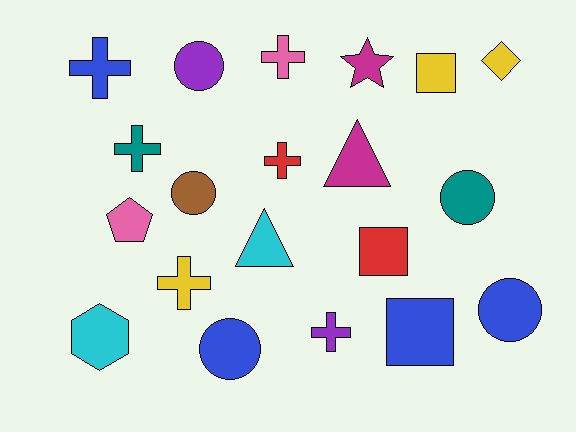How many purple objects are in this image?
There are 2 purple objects.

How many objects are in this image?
There are 20 objects.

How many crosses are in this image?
There are 6 crosses.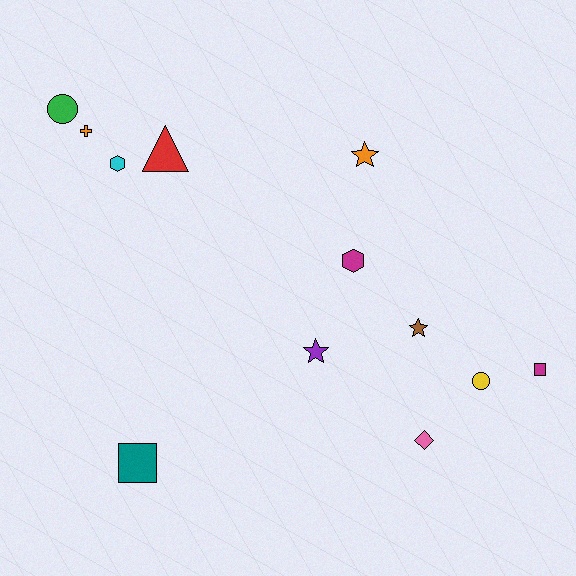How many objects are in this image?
There are 12 objects.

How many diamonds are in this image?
There is 1 diamond.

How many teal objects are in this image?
There is 1 teal object.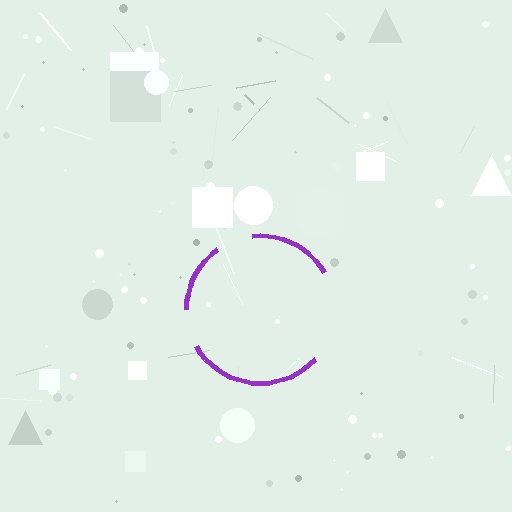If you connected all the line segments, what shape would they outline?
They would outline a circle.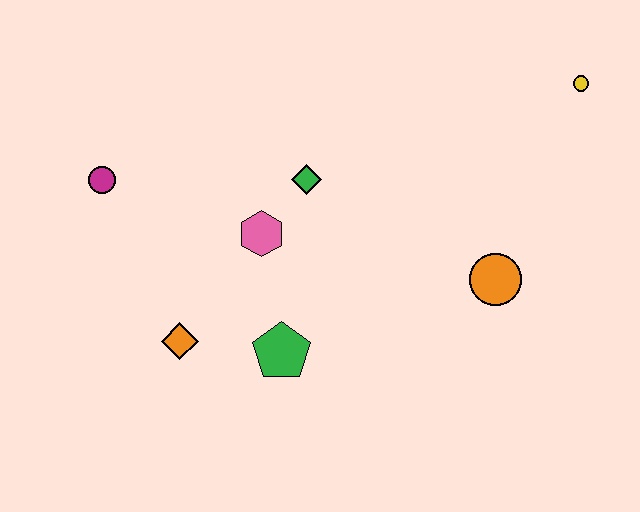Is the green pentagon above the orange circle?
No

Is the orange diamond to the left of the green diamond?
Yes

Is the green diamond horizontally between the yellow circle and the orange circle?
No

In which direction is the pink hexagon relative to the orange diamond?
The pink hexagon is above the orange diamond.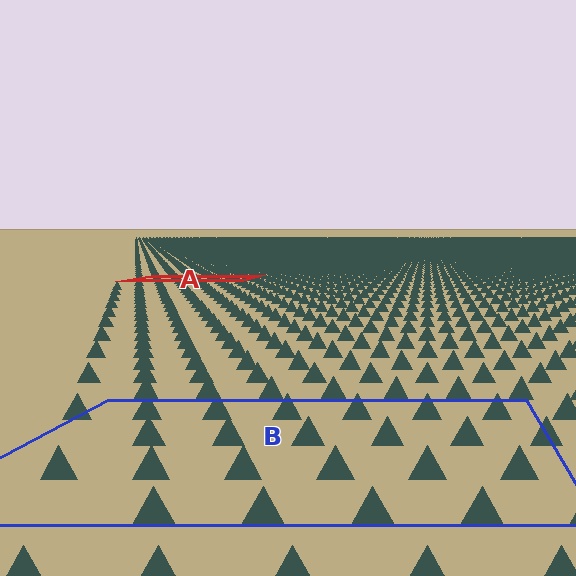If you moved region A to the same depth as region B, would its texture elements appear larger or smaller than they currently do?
They would appear larger. At a closer depth, the same texture elements are projected at a bigger on-screen size.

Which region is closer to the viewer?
Region B is closer. The texture elements there are larger and more spread out.